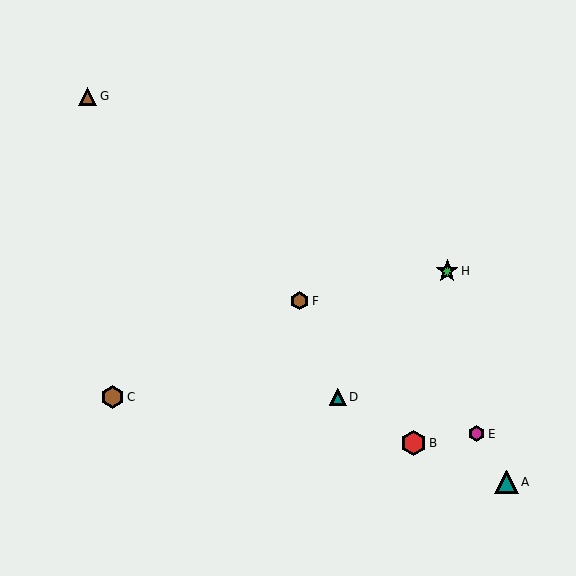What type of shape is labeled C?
Shape C is a brown hexagon.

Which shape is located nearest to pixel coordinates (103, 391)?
The brown hexagon (labeled C) at (113, 397) is nearest to that location.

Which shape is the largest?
The red hexagon (labeled B) is the largest.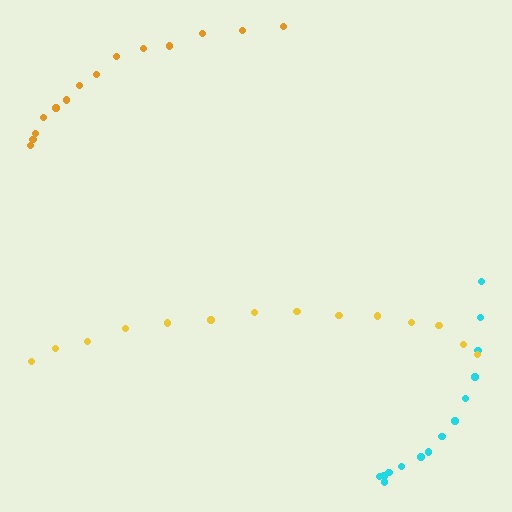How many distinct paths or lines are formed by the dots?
There are 3 distinct paths.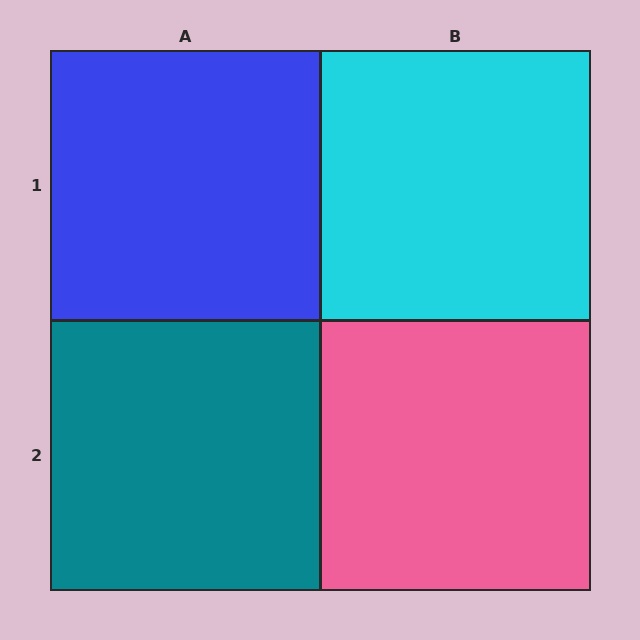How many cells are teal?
1 cell is teal.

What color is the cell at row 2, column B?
Pink.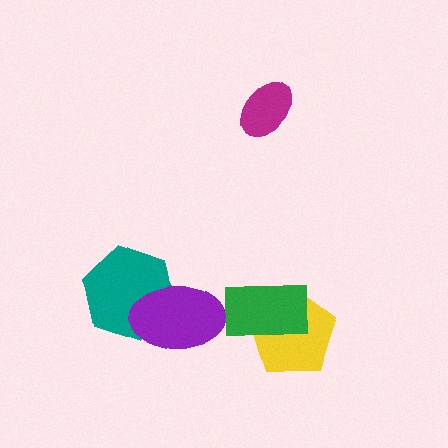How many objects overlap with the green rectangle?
1 object overlaps with the green rectangle.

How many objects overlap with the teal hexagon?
1 object overlaps with the teal hexagon.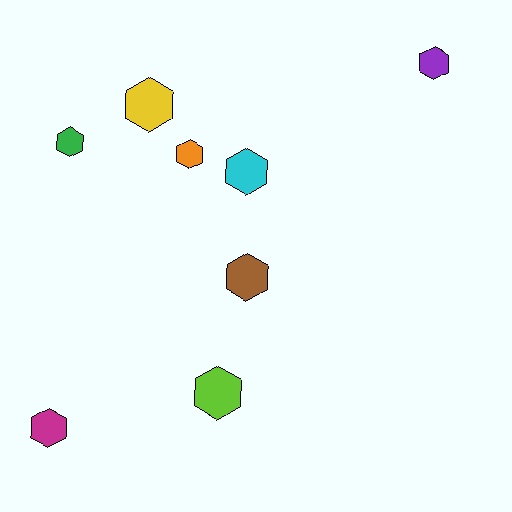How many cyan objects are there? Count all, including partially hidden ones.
There is 1 cyan object.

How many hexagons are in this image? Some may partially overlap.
There are 8 hexagons.